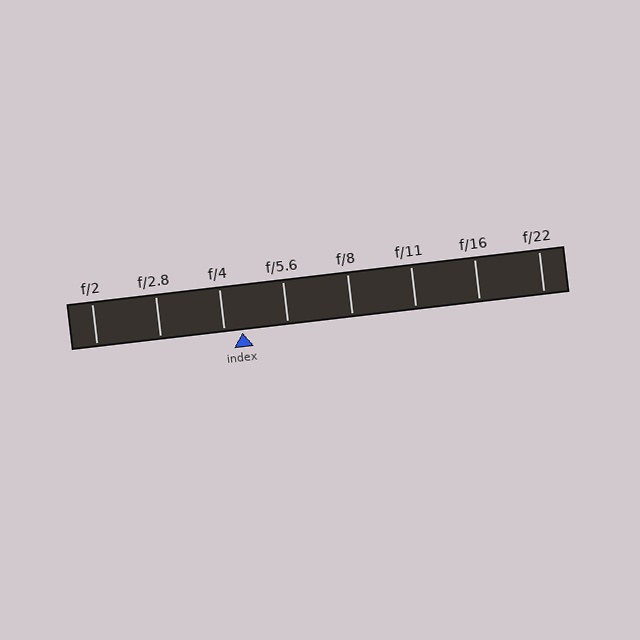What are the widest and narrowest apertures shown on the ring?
The widest aperture shown is f/2 and the narrowest is f/22.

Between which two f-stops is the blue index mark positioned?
The index mark is between f/4 and f/5.6.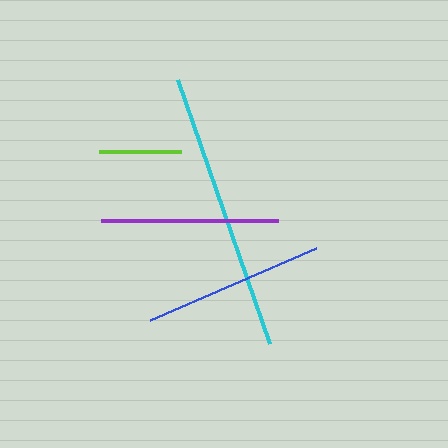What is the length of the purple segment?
The purple segment is approximately 177 pixels long.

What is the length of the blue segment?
The blue segment is approximately 181 pixels long.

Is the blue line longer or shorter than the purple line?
The blue line is longer than the purple line.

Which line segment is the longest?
The cyan line is the longest at approximately 279 pixels.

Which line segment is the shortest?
The lime line is the shortest at approximately 82 pixels.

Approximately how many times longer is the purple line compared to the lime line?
The purple line is approximately 2.2 times the length of the lime line.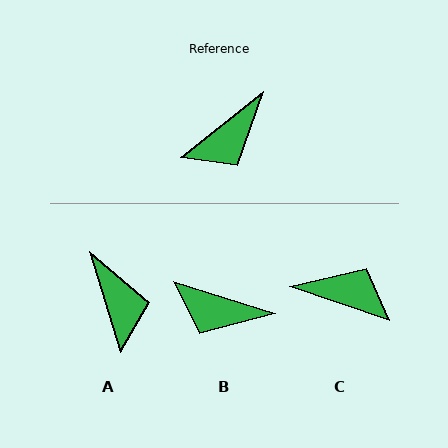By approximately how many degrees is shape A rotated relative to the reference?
Approximately 68 degrees counter-clockwise.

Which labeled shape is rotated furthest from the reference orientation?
C, about 122 degrees away.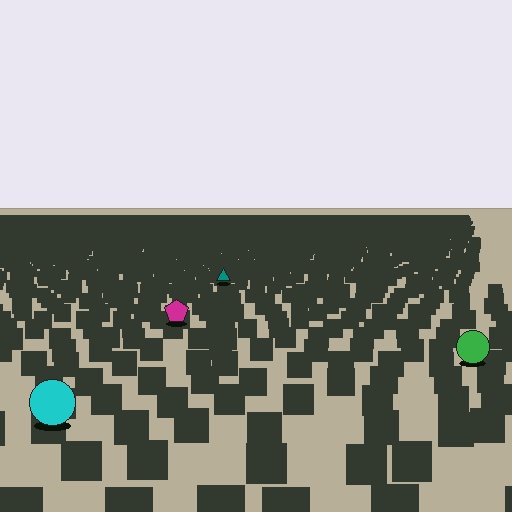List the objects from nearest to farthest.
From nearest to farthest: the cyan circle, the green circle, the magenta pentagon, the teal triangle.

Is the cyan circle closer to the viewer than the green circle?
Yes. The cyan circle is closer — you can tell from the texture gradient: the ground texture is coarser near it.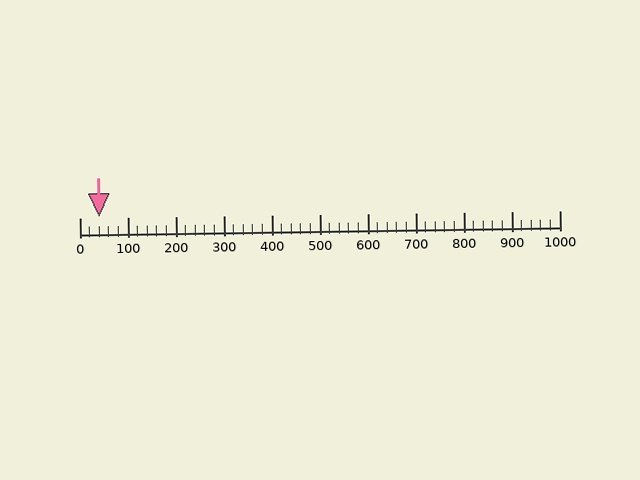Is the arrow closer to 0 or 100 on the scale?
The arrow is closer to 0.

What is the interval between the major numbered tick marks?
The major tick marks are spaced 100 units apart.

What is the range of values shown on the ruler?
The ruler shows values from 0 to 1000.